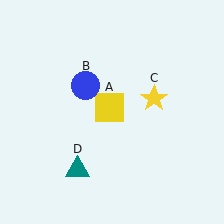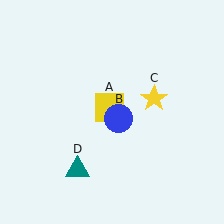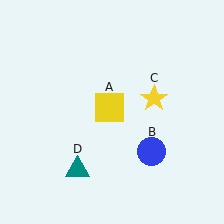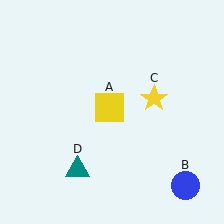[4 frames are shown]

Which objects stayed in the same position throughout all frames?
Yellow square (object A) and yellow star (object C) and teal triangle (object D) remained stationary.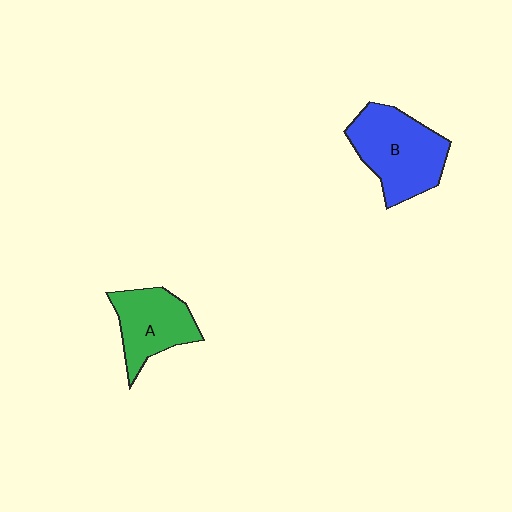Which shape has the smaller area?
Shape A (green).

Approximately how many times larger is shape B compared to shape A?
Approximately 1.3 times.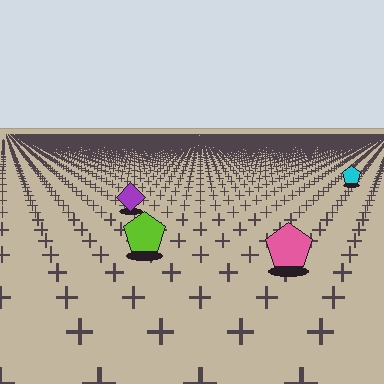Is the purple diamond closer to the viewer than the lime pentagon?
No. The lime pentagon is closer — you can tell from the texture gradient: the ground texture is coarser near it.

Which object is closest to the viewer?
The pink pentagon is closest. The texture marks near it are larger and more spread out.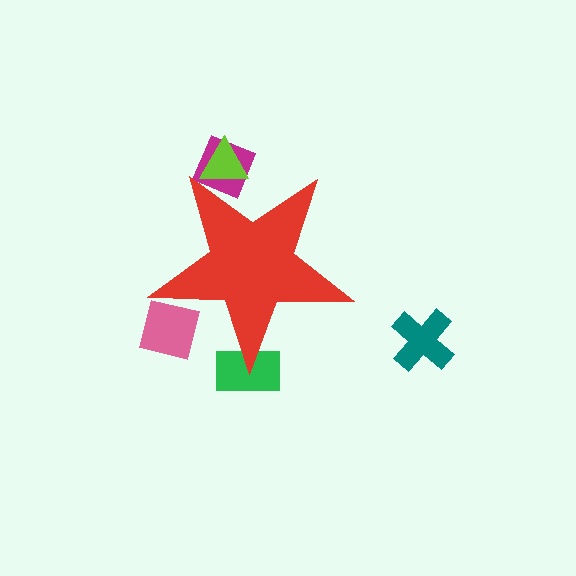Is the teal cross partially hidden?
No, the teal cross is fully visible.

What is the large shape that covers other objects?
A red star.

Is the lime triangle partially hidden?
Yes, the lime triangle is partially hidden behind the red star.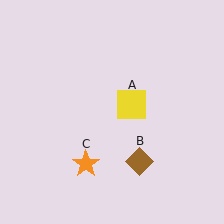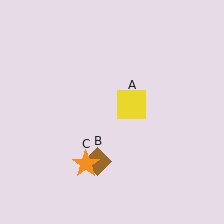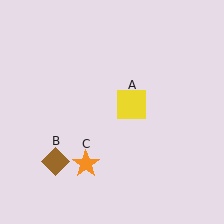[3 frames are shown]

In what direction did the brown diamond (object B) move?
The brown diamond (object B) moved left.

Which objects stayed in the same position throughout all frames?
Yellow square (object A) and orange star (object C) remained stationary.